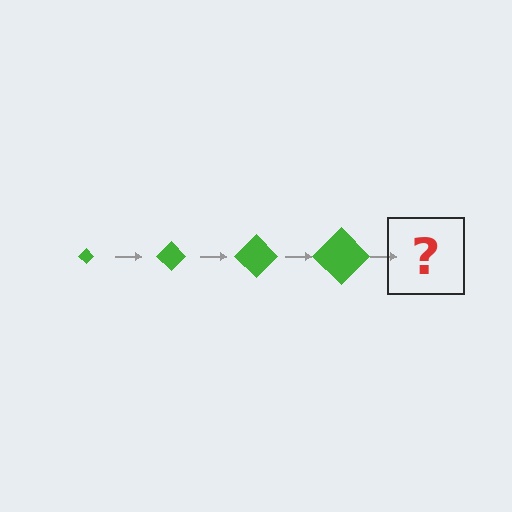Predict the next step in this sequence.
The next step is a green diamond, larger than the previous one.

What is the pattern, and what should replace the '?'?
The pattern is that the diamond gets progressively larger each step. The '?' should be a green diamond, larger than the previous one.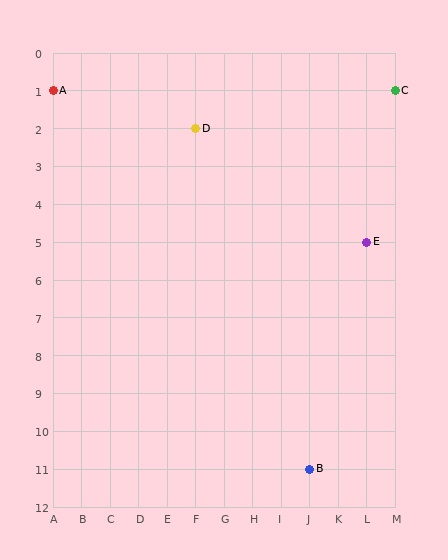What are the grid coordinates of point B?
Point B is at grid coordinates (J, 11).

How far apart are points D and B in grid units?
Points D and B are 4 columns and 9 rows apart (about 9.8 grid units diagonally).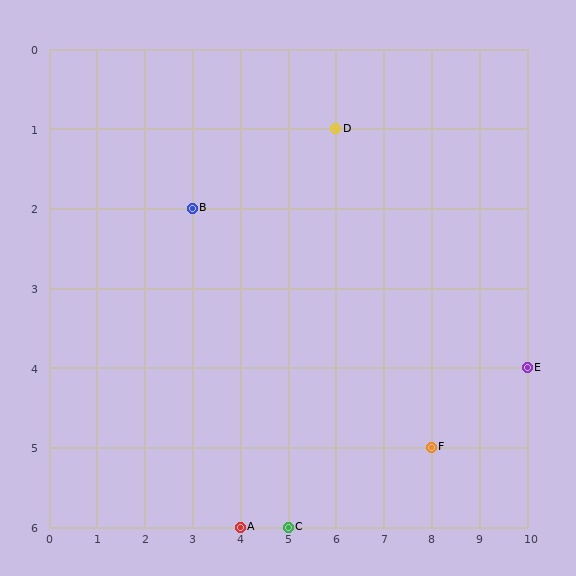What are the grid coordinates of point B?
Point B is at grid coordinates (3, 2).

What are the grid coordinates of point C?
Point C is at grid coordinates (5, 6).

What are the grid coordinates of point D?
Point D is at grid coordinates (6, 1).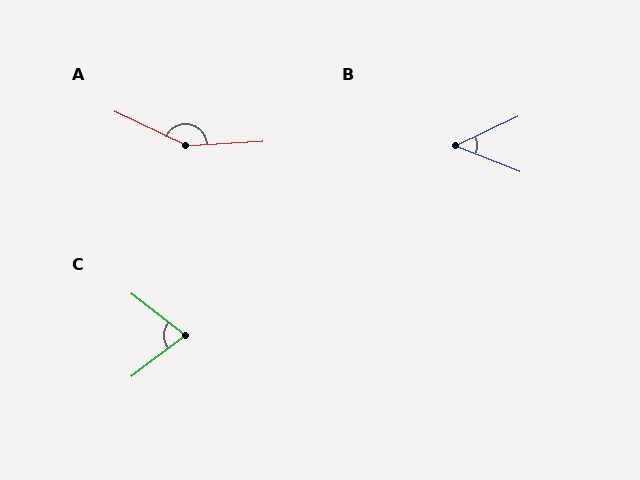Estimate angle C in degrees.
Approximately 75 degrees.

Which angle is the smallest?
B, at approximately 47 degrees.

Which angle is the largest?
A, at approximately 151 degrees.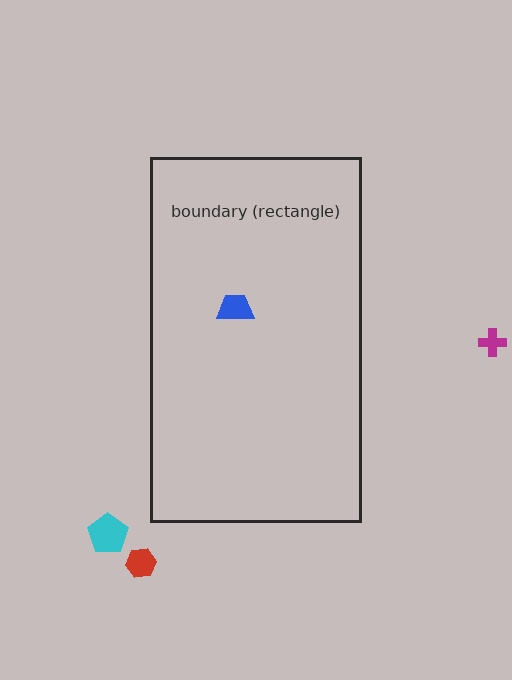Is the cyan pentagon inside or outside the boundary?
Outside.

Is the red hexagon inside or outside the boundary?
Outside.